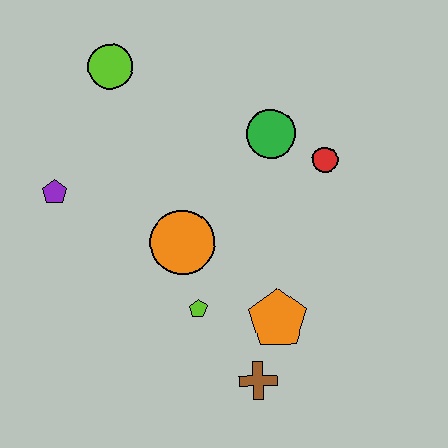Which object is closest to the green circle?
The red circle is closest to the green circle.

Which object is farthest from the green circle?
The brown cross is farthest from the green circle.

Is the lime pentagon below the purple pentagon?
Yes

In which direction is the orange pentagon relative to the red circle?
The orange pentagon is below the red circle.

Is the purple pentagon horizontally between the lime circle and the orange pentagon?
No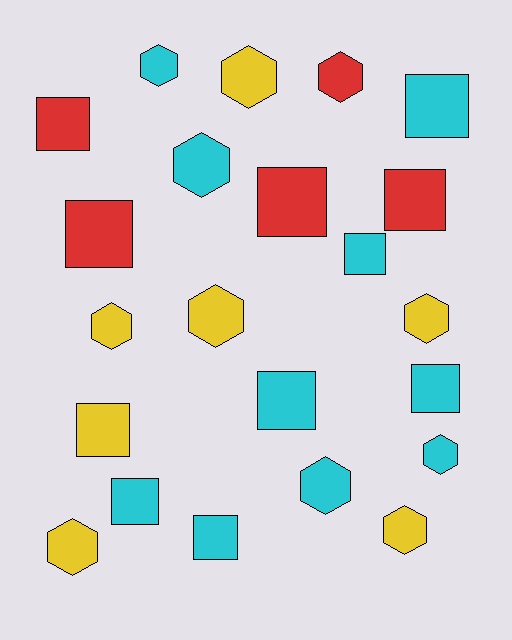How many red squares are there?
There are 4 red squares.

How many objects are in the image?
There are 22 objects.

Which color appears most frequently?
Cyan, with 10 objects.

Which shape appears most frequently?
Square, with 11 objects.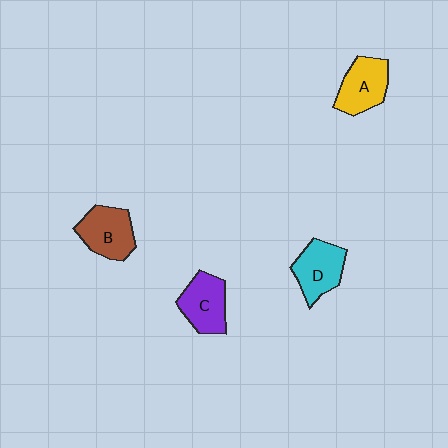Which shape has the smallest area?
Shape A (yellow).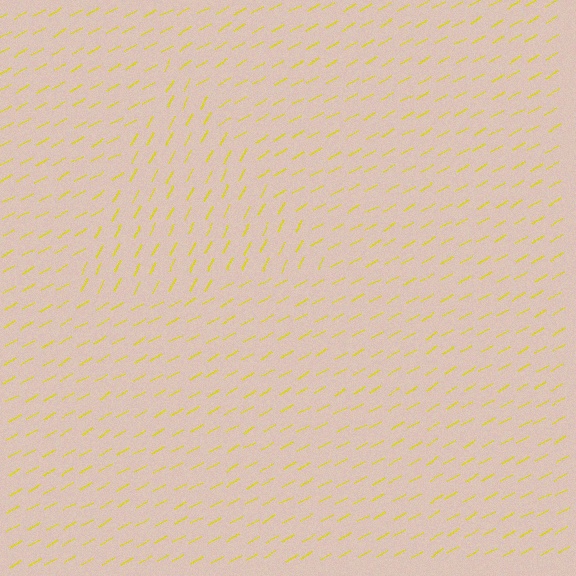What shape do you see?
I see a triangle.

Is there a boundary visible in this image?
Yes, there is a texture boundary formed by a change in line orientation.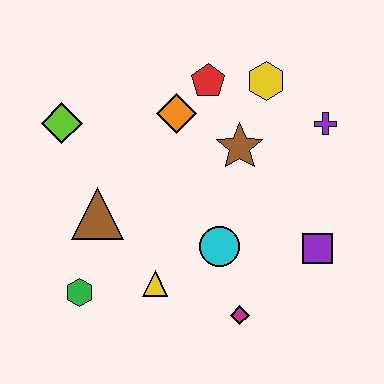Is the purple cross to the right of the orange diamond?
Yes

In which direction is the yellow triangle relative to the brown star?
The yellow triangle is below the brown star.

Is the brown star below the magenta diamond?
No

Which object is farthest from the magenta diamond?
The lime diamond is farthest from the magenta diamond.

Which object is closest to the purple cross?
The yellow hexagon is closest to the purple cross.